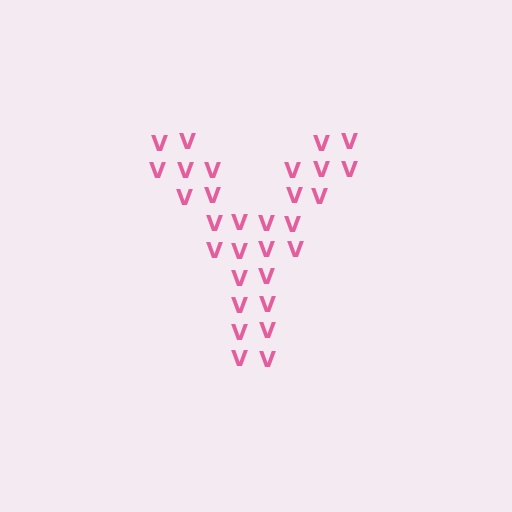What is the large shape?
The large shape is the letter Y.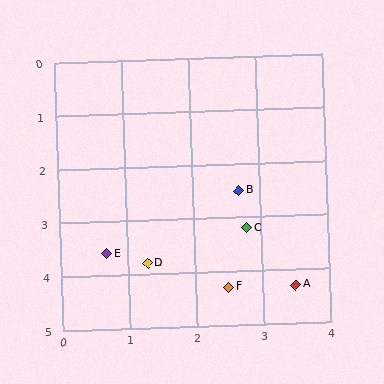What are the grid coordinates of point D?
Point D is at approximately (1.3, 3.8).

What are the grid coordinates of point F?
Point F is at approximately (2.5, 4.3).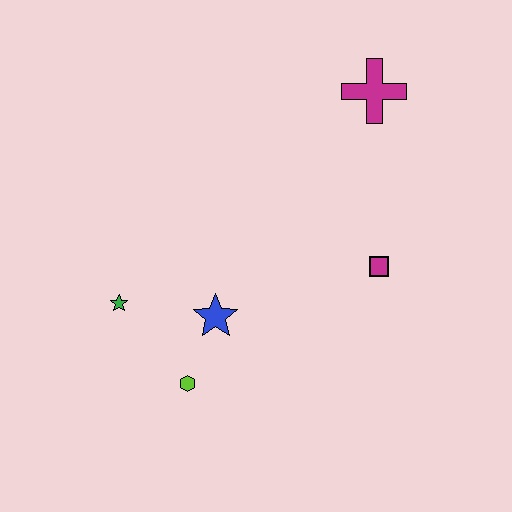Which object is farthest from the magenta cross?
The lime hexagon is farthest from the magenta cross.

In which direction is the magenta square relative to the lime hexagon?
The magenta square is to the right of the lime hexagon.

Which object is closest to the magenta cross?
The magenta square is closest to the magenta cross.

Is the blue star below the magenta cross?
Yes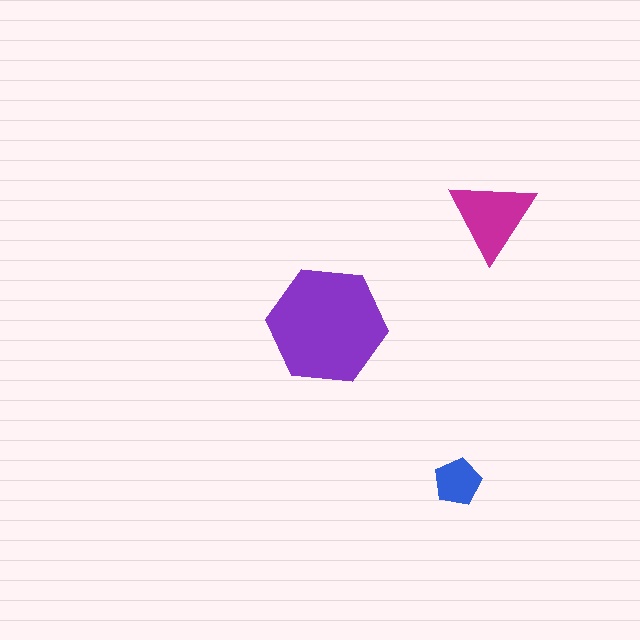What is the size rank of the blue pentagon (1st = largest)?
3rd.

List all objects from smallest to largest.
The blue pentagon, the magenta triangle, the purple hexagon.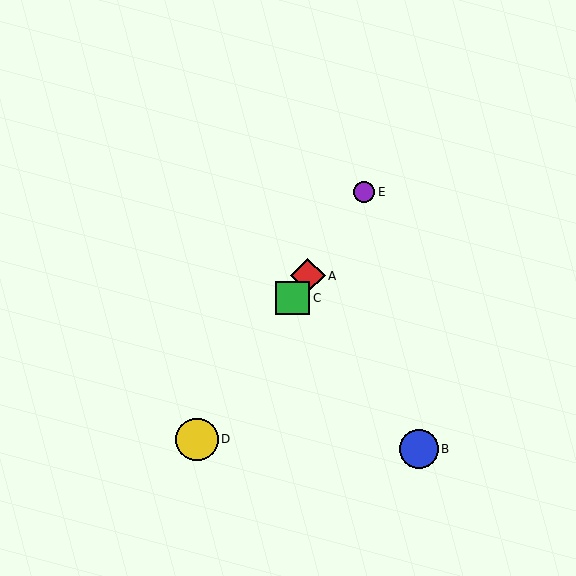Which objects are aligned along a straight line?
Objects A, C, D, E are aligned along a straight line.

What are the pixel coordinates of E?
Object E is at (364, 192).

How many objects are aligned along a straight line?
4 objects (A, C, D, E) are aligned along a straight line.